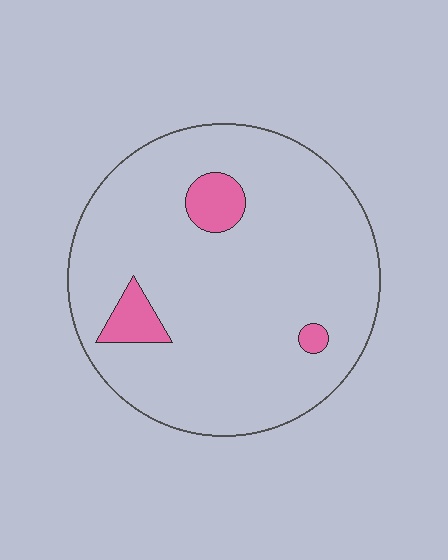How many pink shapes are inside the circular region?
3.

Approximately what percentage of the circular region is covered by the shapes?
Approximately 10%.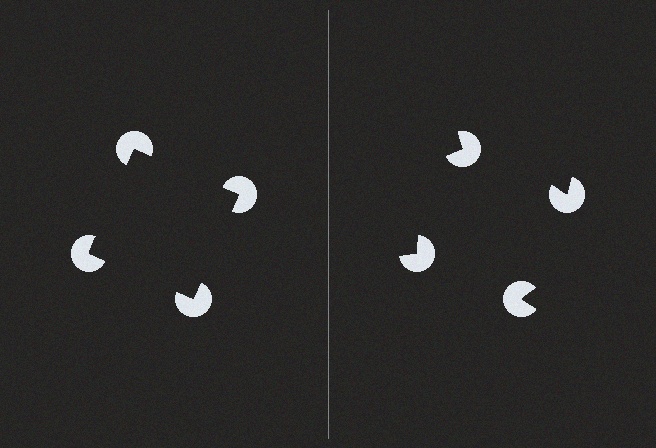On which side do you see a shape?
An illusory square appears on the left side. On the right side the wedge cuts are rotated, so no coherent shape forms.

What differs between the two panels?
The pac-man discs are positioned identically on both sides; only the wedge orientations differ. On the left they align to a square; on the right they are misaligned.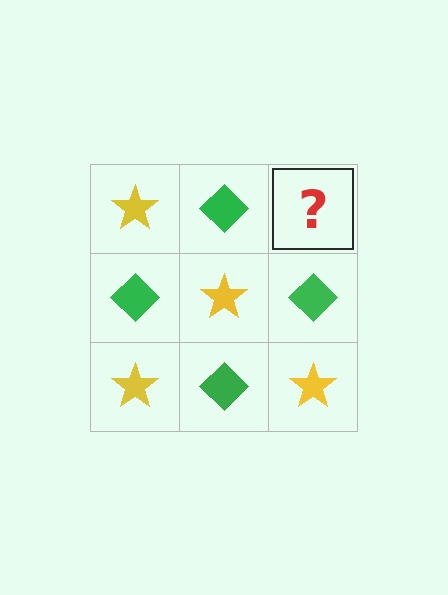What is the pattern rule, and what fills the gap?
The rule is that it alternates yellow star and green diamond in a checkerboard pattern. The gap should be filled with a yellow star.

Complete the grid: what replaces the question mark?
The question mark should be replaced with a yellow star.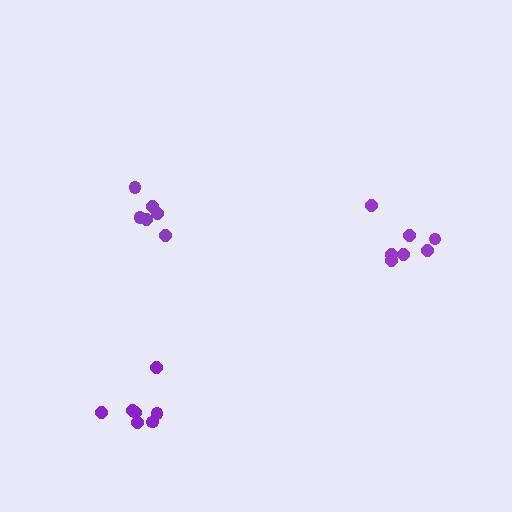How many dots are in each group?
Group 1: 7 dots, Group 2: 7 dots, Group 3: 6 dots (20 total).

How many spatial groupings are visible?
There are 3 spatial groupings.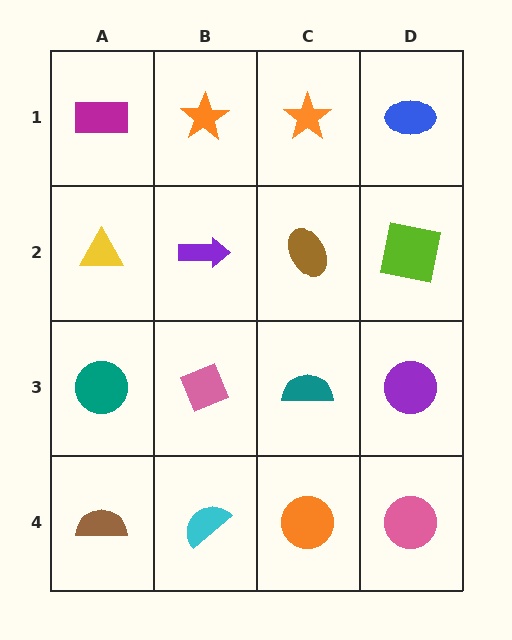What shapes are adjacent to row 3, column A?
A yellow triangle (row 2, column A), a brown semicircle (row 4, column A), a pink diamond (row 3, column B).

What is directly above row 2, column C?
An orange star.